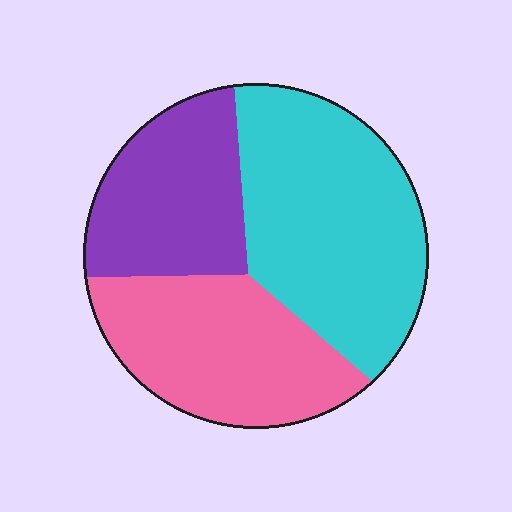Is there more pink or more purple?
Pink.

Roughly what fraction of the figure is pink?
Pink covers roughly 30% of the figure.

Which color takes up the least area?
Purple, at roughly 25%.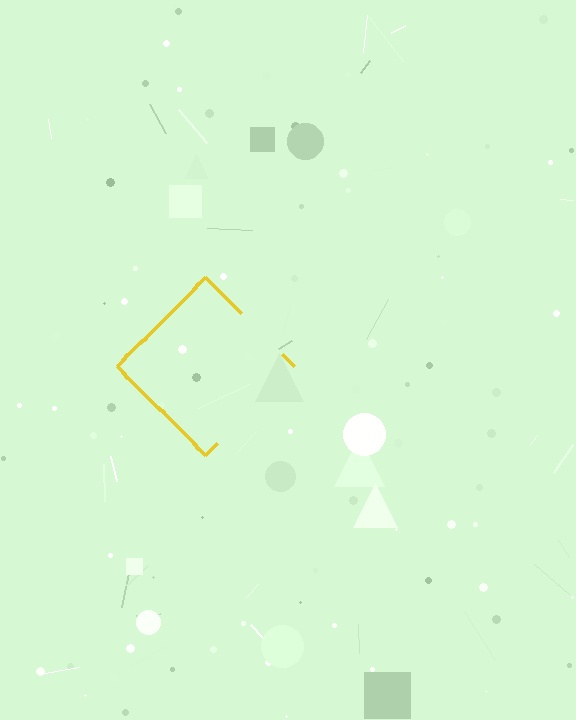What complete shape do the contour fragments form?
The contour fragments form a diamond.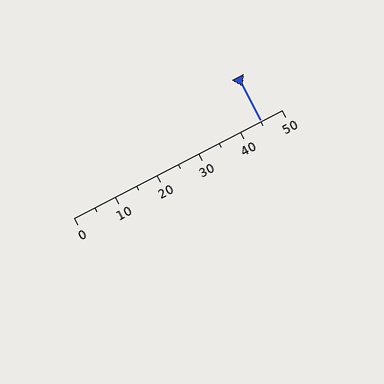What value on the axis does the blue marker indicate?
The marker indicates approximately 45.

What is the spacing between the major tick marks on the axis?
The major ticks are spaced 10 apart.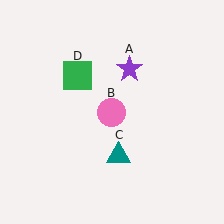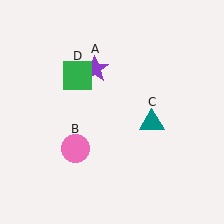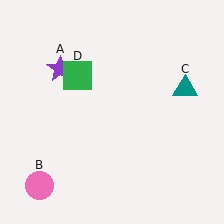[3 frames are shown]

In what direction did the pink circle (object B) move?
The pink circle (object B) moved down and to the left.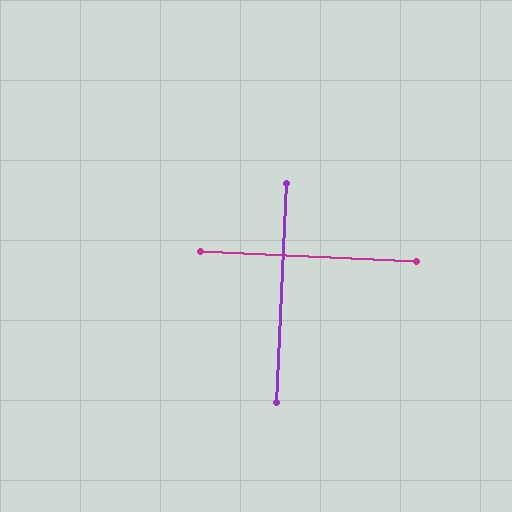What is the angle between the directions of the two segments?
Approximately 90 degrees.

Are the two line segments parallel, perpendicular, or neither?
Perpendicular — they meet at approximately 90°.